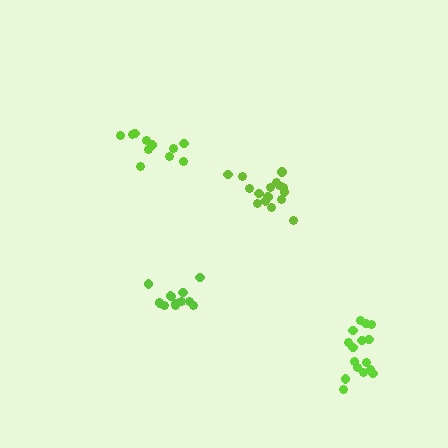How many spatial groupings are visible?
There are 4 spatial groupings.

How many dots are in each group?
Group 1: 13 dots, Group 2: 11 dots, Group 3: 16 dots, Group 4: 16 dots (56 total).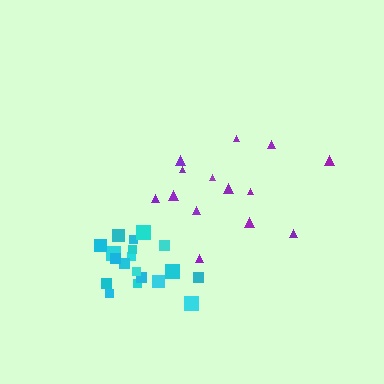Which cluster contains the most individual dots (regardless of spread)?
Cyan (20).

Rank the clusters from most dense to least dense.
cyan, purple.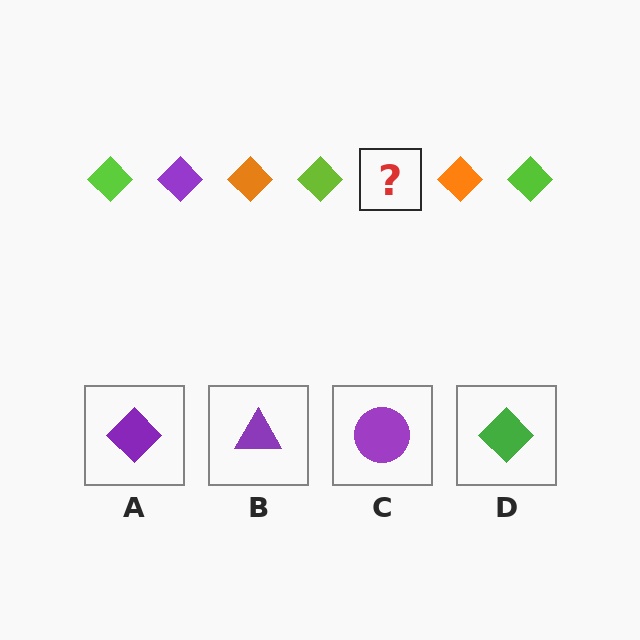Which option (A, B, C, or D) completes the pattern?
A.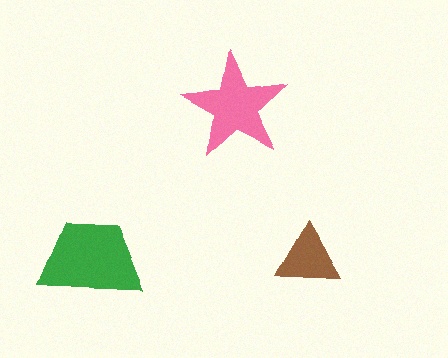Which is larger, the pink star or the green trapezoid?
The green trapezoid.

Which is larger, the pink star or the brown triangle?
The pink star.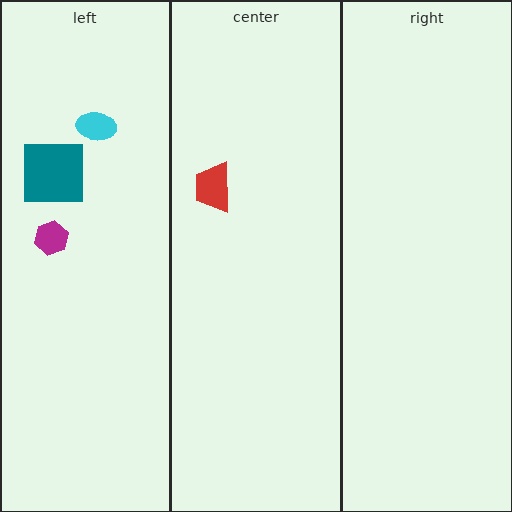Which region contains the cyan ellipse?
The left region.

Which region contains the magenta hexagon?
The left region.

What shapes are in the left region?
The cyan ellipse, the teal square, the magenta hexagon.